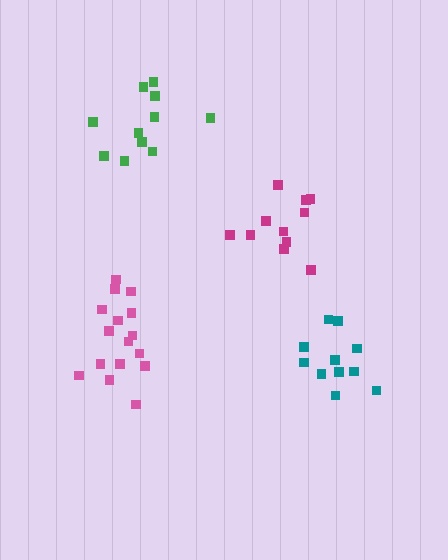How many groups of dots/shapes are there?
There are 4 groups.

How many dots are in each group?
Group 1: 12 dots, Group 2: 16 dots, Group 3: 11 dots, Group 4: 11 dots (50 total).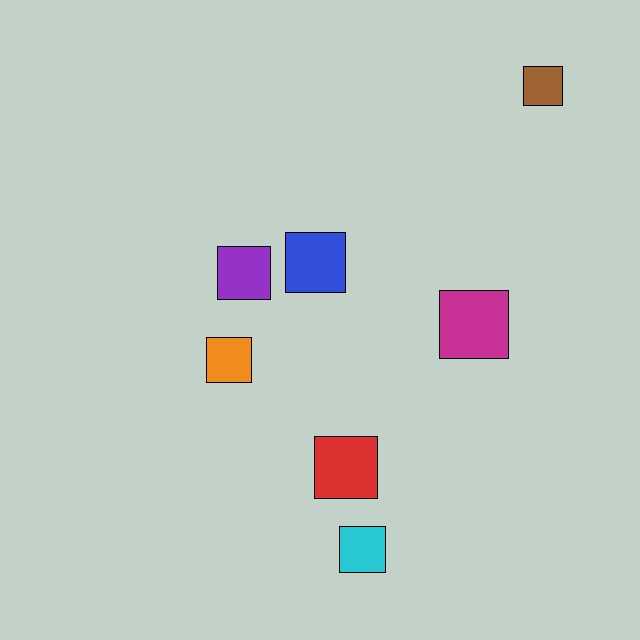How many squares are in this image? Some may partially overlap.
There are 7 squares.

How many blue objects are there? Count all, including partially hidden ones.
There is 1 blue object.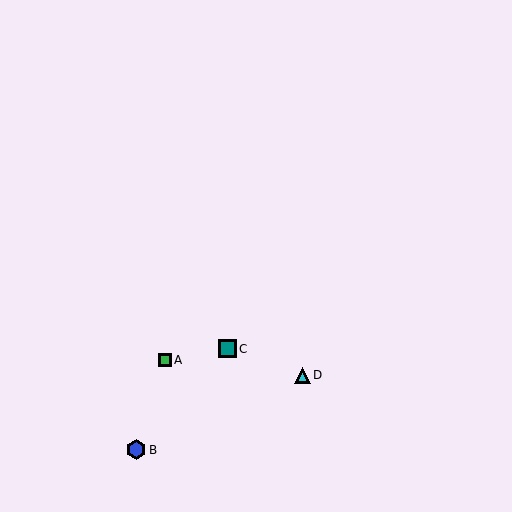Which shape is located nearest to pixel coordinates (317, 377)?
The cyan triangle (labeled D) at (303, 375) is nearest to that location.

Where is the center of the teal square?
The center of the teal square is at (228, 349).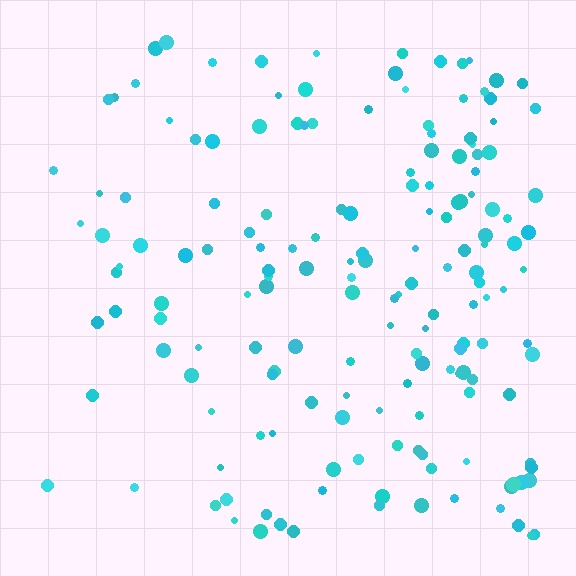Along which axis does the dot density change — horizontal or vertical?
Horizontal.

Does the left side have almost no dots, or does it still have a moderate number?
Still a moderate number, just noticeably fewer than the right.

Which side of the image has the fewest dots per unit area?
The left.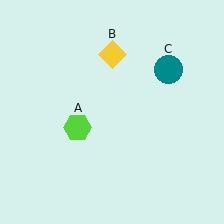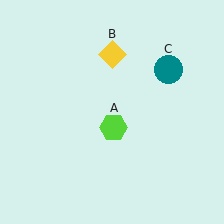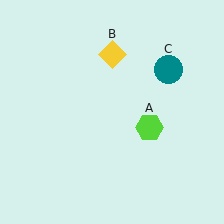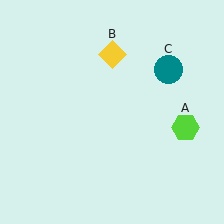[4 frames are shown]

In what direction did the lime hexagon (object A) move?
The lime hexagon (object A) moved right.